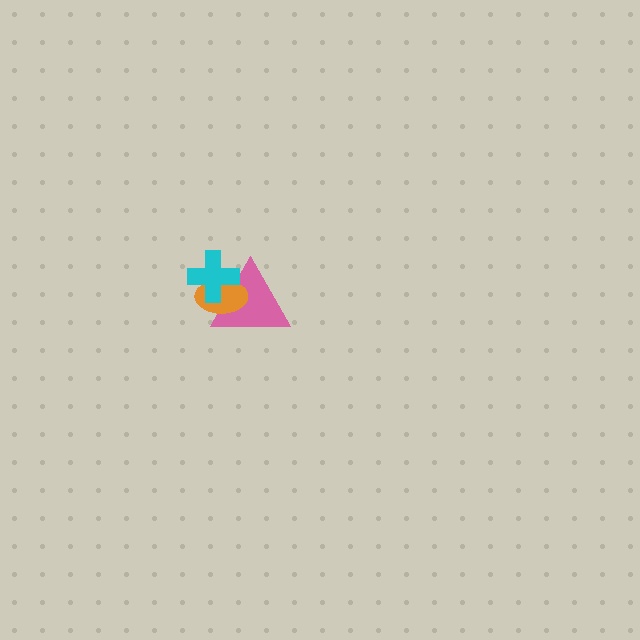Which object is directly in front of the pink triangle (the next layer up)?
The orange ellipse is directly in front of the pink triangle.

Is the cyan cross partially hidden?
No, no other shape covers it.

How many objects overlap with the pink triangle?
2 objects overlap with the pink triangle.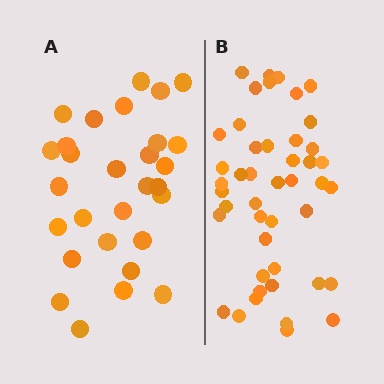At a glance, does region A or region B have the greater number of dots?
Region B (the right region) has more dots.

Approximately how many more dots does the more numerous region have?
Region B has approximately 15 more dots than region A.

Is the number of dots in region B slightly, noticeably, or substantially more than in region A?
Region B has substantially more. The ratio is roughly 1.6 to 1.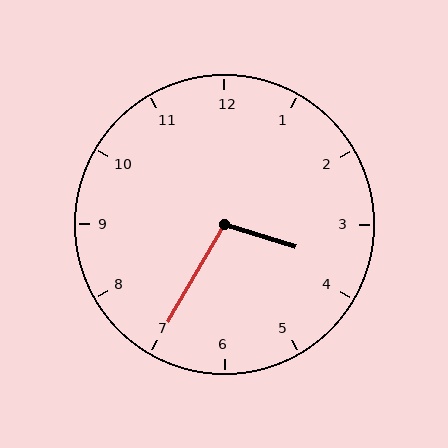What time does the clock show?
3:35.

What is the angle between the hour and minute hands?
Approximately 102 degrees.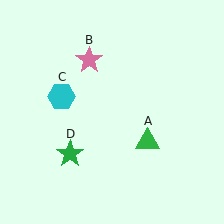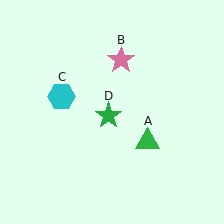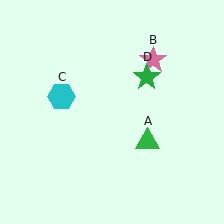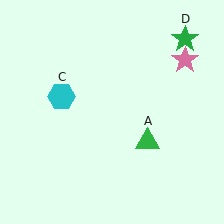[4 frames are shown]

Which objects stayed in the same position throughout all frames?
Green triangle (object A) and cyan hexagon (object C) remained stationary.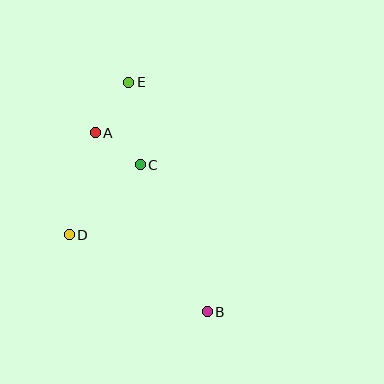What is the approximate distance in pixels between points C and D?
The distance between C and D is approximately 100 pixels.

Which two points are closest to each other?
Points A and C are closest to each other.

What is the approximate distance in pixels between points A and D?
The distance between A and D is approximately 105 pixels.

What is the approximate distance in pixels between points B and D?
The distance between B and D is approximately 158 pixels.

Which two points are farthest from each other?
Points B and E are farthest from each other.